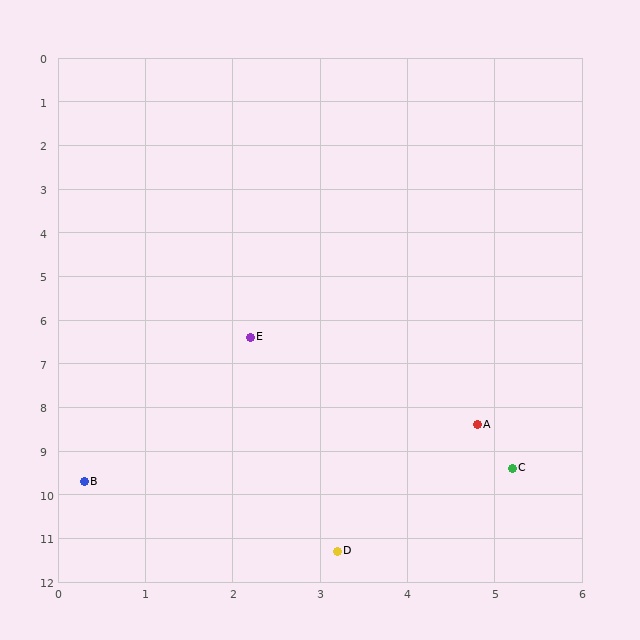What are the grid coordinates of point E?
Point E is at approximately (2.2, 6.4).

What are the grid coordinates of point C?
Point C is at approximately (5.2, 9.4).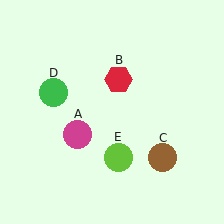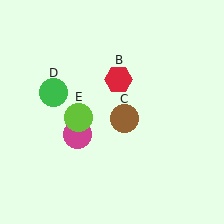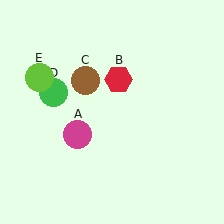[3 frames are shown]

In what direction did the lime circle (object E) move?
The lime circle (object E) moved up and to the left.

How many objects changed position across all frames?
2 objects changed position: brown circle (object C), lime circle (object E).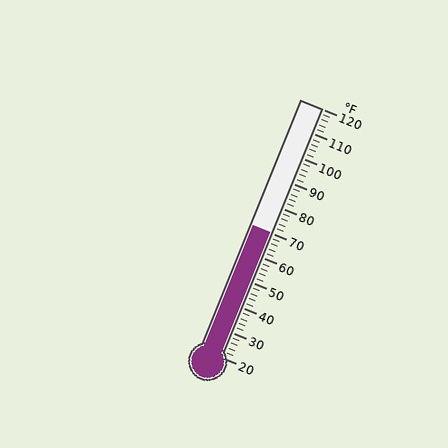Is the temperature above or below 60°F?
The temperature is above 60°F.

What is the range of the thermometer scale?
The thermometer scale ranges from 20°F to 120°F.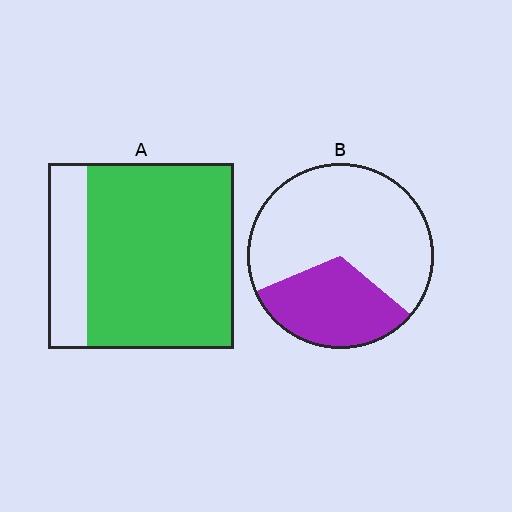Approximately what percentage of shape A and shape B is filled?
A is approximately 80% and B is approximately 35%.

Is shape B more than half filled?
No.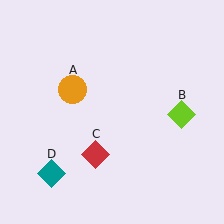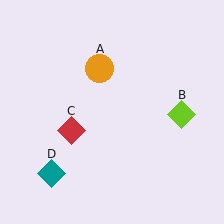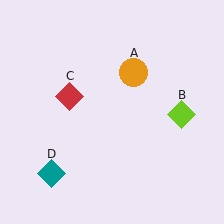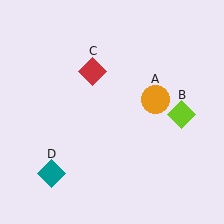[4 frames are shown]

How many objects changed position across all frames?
2 objects changed position: orange circle (object A), red diamond (object C).